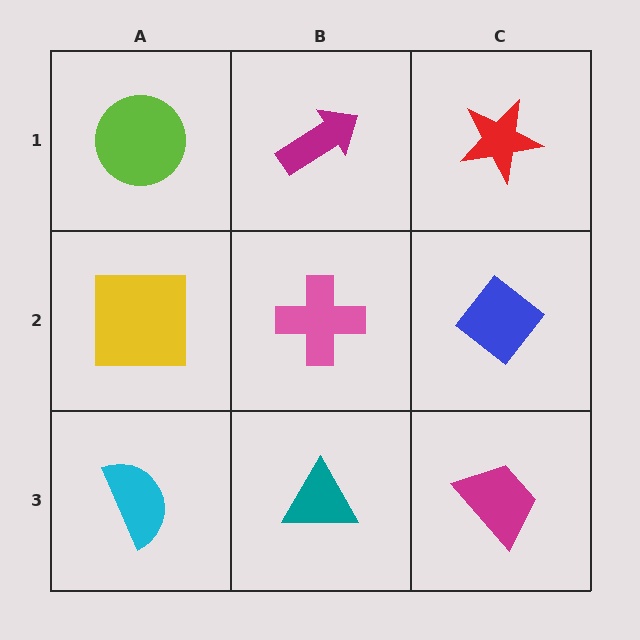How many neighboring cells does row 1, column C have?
2.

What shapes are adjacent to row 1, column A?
A yellow square (row 2, column A), a magenta arrow (row 1, column B).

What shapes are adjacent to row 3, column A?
A yellow square (row 2, column A), a teal triangle (row 3, column B).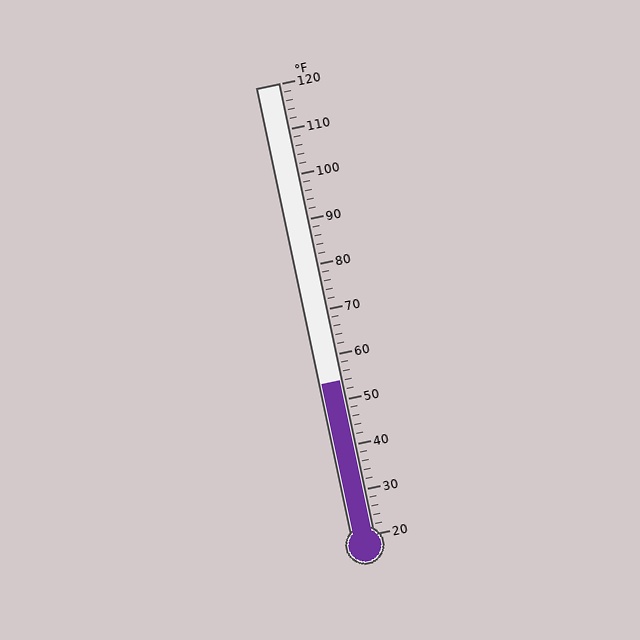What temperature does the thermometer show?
The thermometer shows approximately 54°F.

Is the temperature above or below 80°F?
The temperature is below 80°F.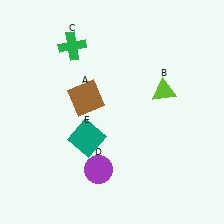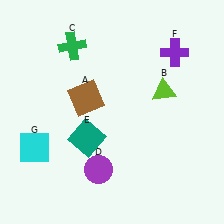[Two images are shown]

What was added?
A purple cross (F), a cyan square (G) were added in Image 2.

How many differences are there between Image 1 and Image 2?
There are 2 differences between the two images.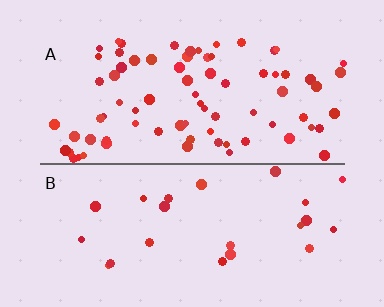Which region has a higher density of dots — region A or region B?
A (the top).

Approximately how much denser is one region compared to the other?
Approximately 3.1× — region A over region B.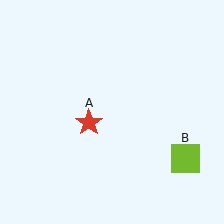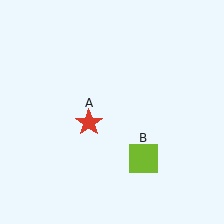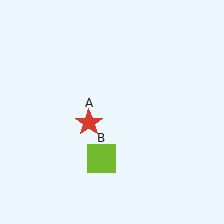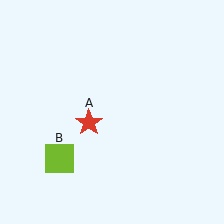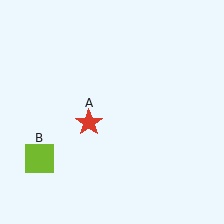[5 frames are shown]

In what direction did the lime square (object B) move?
The lime square (object B) moved left.